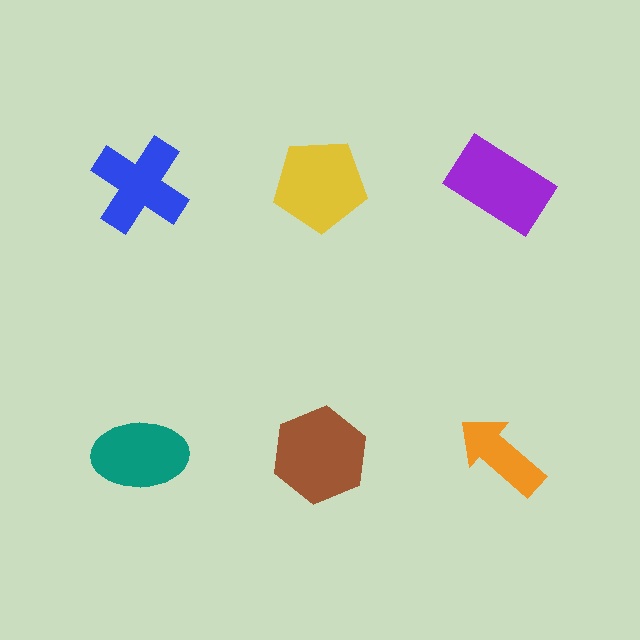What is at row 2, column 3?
An orange arrow.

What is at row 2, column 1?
A teal ellipse.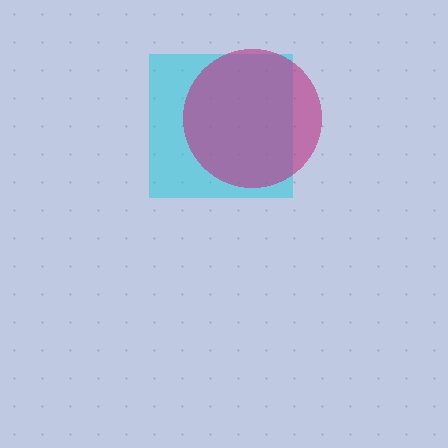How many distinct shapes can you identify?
There are 2 distinct shapes: a cyan square, a magenta circle.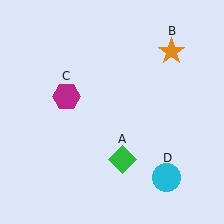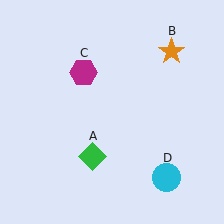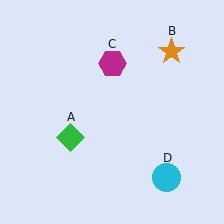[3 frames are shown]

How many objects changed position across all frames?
2 objects changed position: green diamond (object A), magenta hexagon (object C).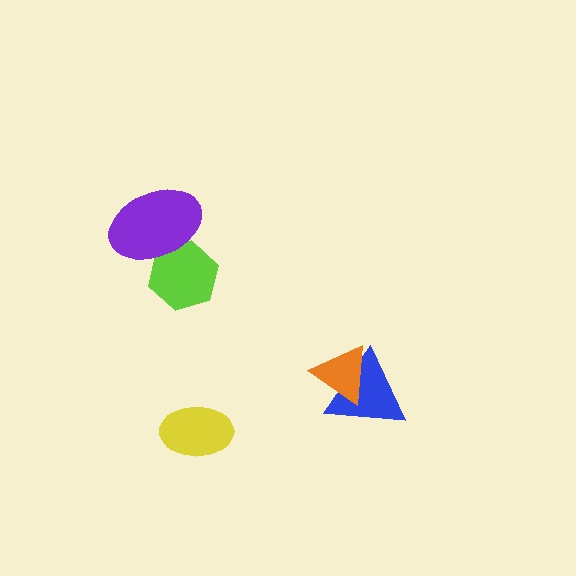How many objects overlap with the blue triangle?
1 object overlaps with the blue triangle.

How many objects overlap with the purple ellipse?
1 object overlaps with the purple ellipse.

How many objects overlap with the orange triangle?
1 object overlaps with the orange triangle.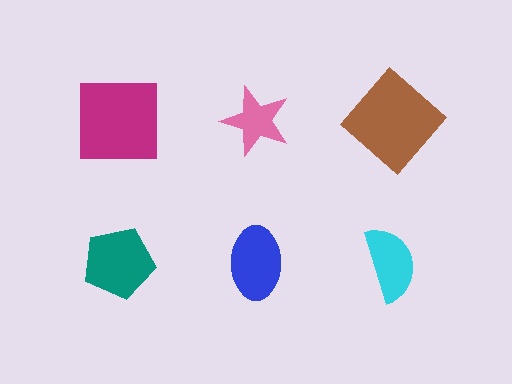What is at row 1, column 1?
A magenta square.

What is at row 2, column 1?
A teal pentagon.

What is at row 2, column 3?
A cyan semicircle.